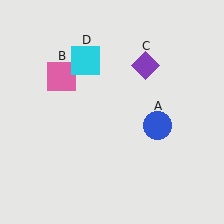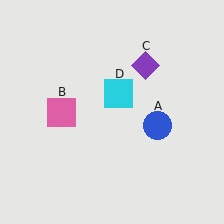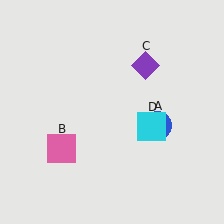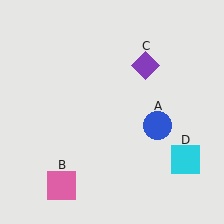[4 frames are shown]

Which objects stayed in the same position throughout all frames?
Blue circle (object A) and purple diamond (object C) remained stationary.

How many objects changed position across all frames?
2 objects changed position: pink square (object B), cyan square (object D).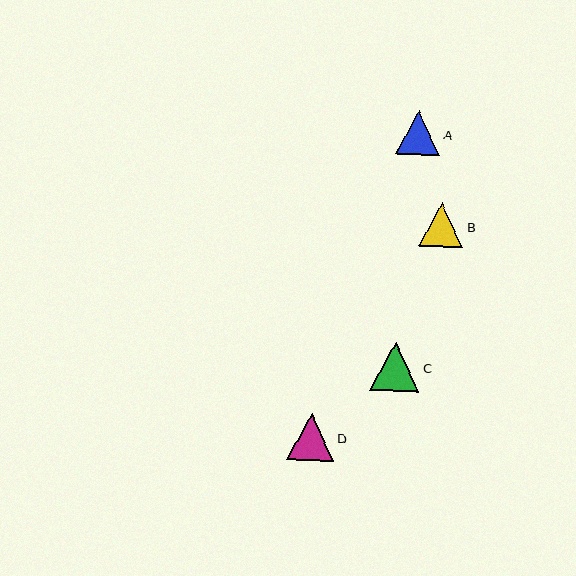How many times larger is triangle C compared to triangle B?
Triangle C is approximately 1.1 times the size of triangle B.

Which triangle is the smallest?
Triangle B is the smallest with a size of approximately 44 pixels.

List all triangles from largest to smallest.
From largest to smallest: C, D, A, B.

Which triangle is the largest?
Triangle C is the largest with a size of approximately 49 pixels.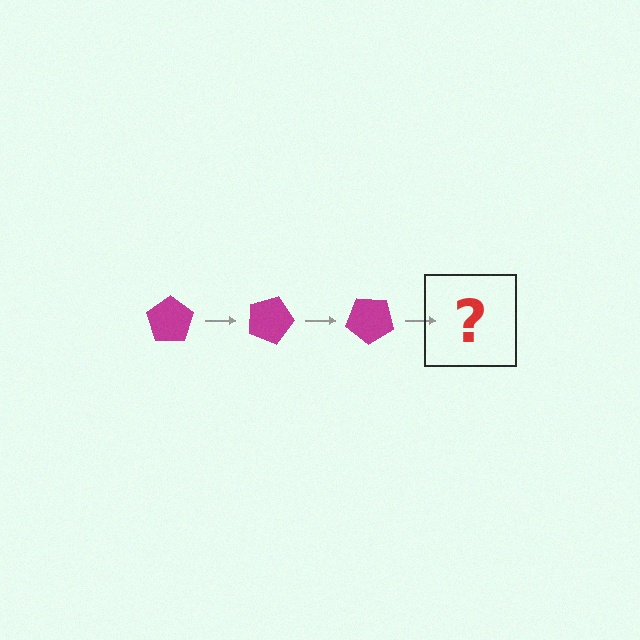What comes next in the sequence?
The next element should be a magenta pentagon rotated 60 degrees.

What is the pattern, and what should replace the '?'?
The pattern is that the pentagon rotates 20 degrees each step. The '?' should be a magenta pentagon rotated 60 degrees.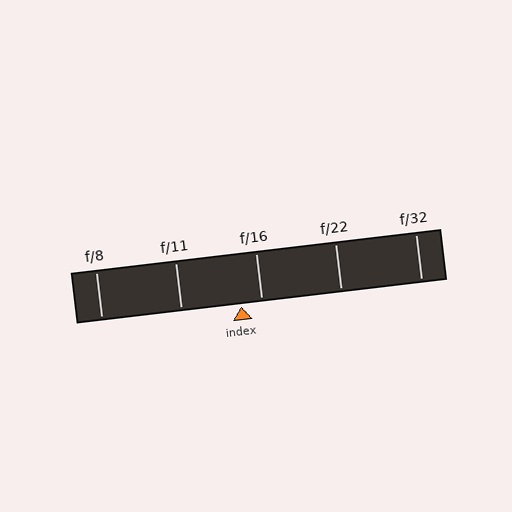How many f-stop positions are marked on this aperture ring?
There are 5 f-stop positions marked.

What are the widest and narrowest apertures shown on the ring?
The widest aperture shown is f/8 and the narrowest is f/32.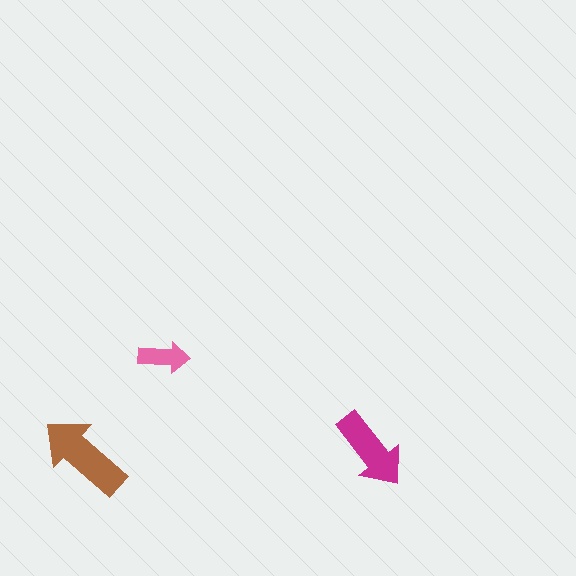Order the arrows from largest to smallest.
the brown one, the magenta one, the pink one.